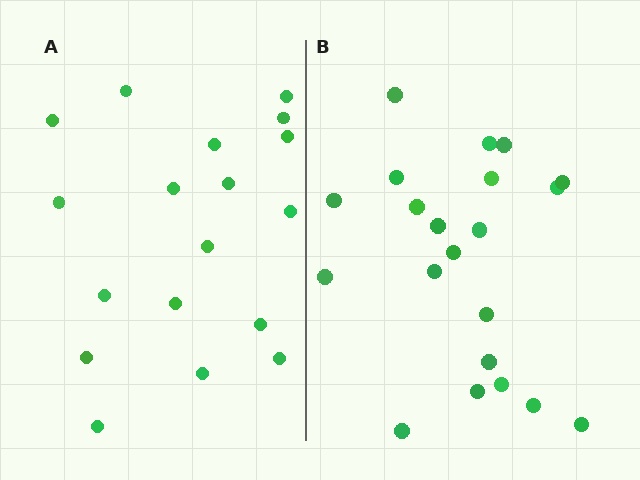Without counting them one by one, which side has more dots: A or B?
Region B (the right region) has more dots.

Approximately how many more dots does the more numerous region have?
Region B has just a few more — roughly 2 or 3 more dots than region A.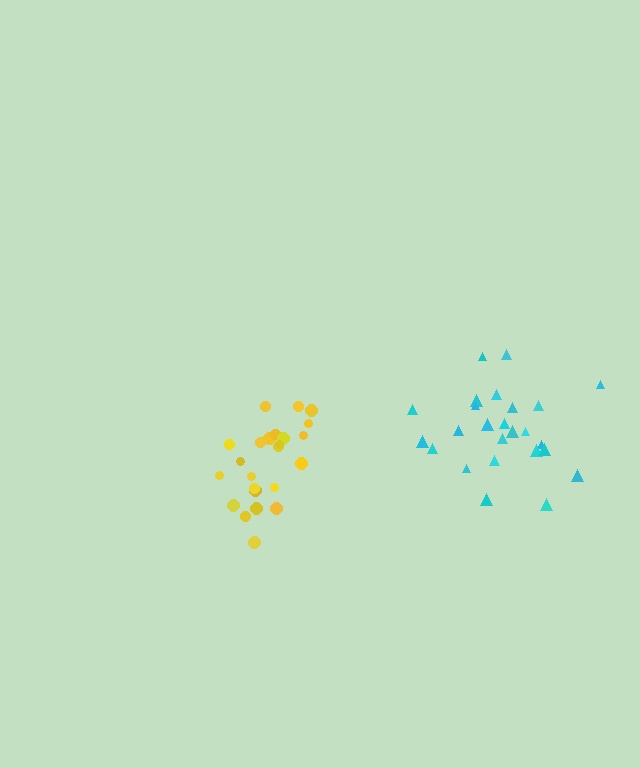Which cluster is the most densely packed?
Yellow.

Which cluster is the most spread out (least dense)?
Cyan.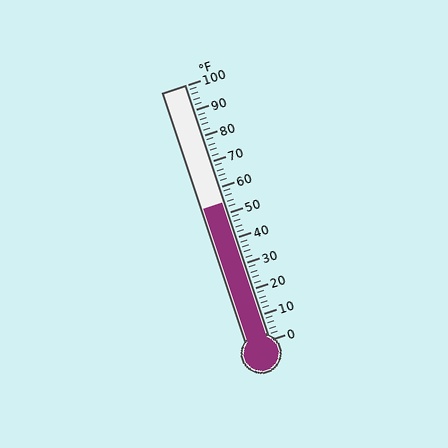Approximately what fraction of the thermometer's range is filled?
The thermometer is filled to approximately 55% of its range.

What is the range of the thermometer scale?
The thermometer scale ranges from 0°F to 100°F.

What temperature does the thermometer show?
The thermometer shows approximately 54°F.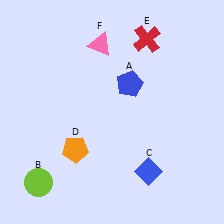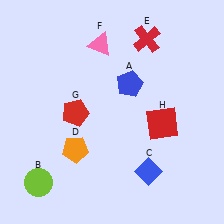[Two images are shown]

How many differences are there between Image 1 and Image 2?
There are 2 differences between the two images.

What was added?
A red pentagon (G), a red square (H) were added in Image 2.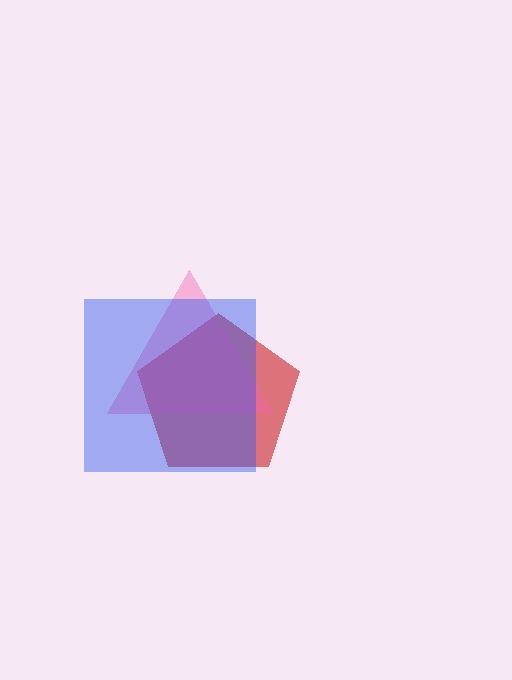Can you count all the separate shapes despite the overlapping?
Yes, there are 3 separate shapes.